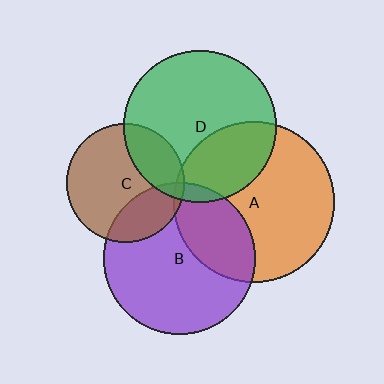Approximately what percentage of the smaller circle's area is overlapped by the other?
Approximately 5%.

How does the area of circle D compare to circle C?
Approximately 1.7 times.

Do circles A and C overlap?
Yes.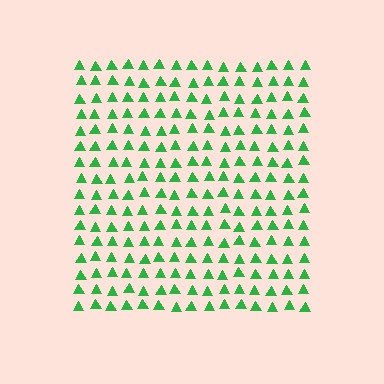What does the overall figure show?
The overall figure shows a square.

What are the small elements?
The small elements are triangles.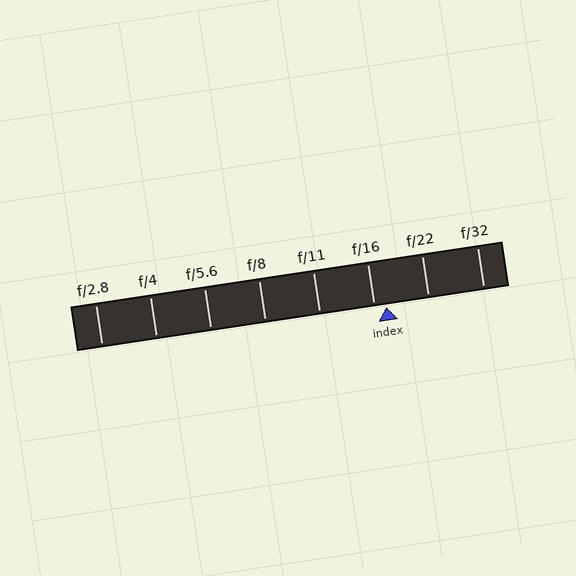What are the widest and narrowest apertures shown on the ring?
The widest aperture shown is f/2.8 and the narrowest is f/32.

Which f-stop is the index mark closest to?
The index mark is closest to f/16.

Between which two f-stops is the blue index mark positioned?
The index mark is between f/16 and f/22.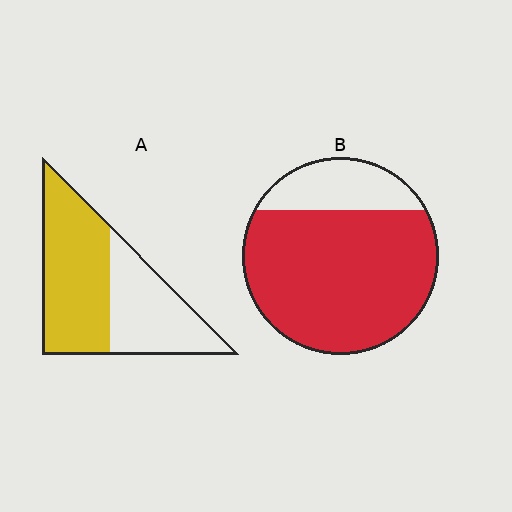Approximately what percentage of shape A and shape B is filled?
A is approximately 55% and B is approximately 80%.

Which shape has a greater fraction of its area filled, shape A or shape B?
Shape B.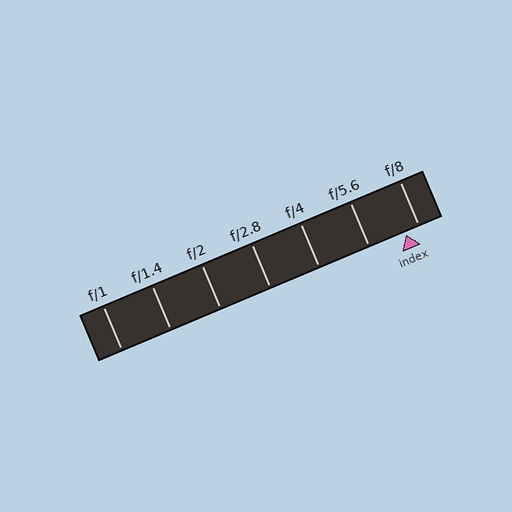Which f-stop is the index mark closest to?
The index mark is closest to f/8.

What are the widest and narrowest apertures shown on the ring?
The widest aperture shown is f/1 and the narrowest is f/8.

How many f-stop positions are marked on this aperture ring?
There are 7 f-stop positions marked.